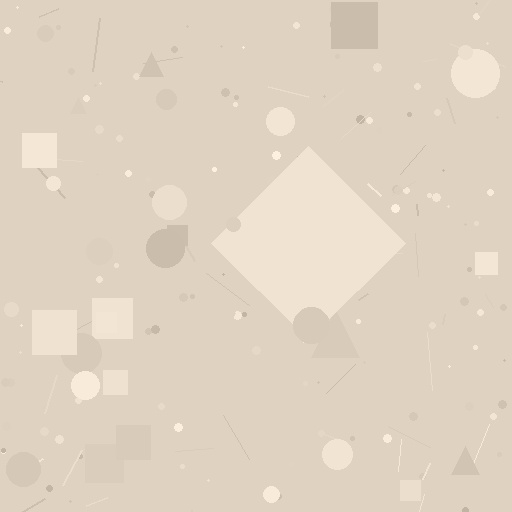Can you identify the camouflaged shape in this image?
The camouflaged shape is a diamond.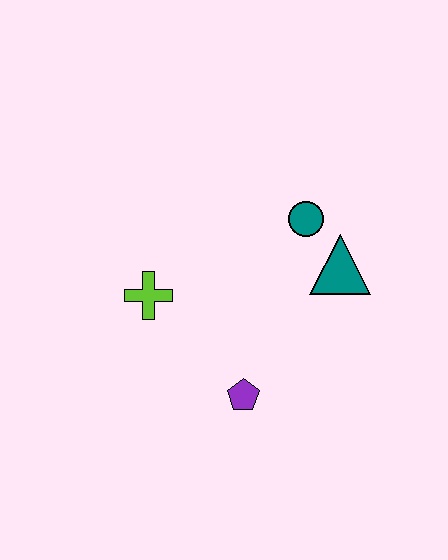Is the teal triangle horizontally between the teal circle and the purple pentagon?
No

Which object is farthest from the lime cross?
The teal triangle is farthest from the lime cross.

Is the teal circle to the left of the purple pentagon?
No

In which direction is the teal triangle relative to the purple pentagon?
The teal triangle is above the purple pentagon.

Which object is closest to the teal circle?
The teal triangle is closest to the teal circle.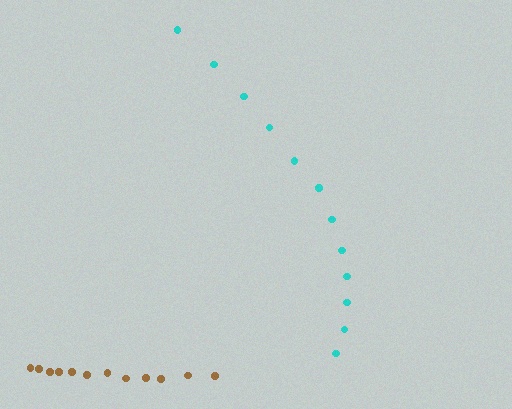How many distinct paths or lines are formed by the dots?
There are 2 distinct paths.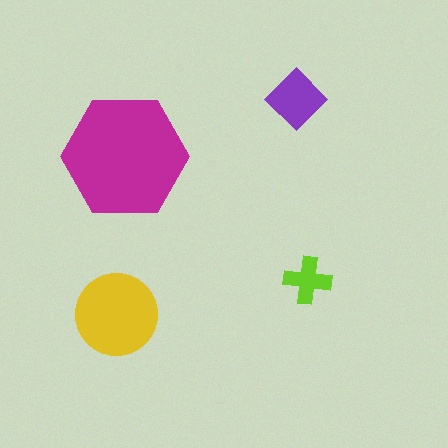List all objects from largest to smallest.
The magenta hexagon, the yellow circle, the purple diamond, the lime cross.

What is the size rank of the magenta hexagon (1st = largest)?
1st.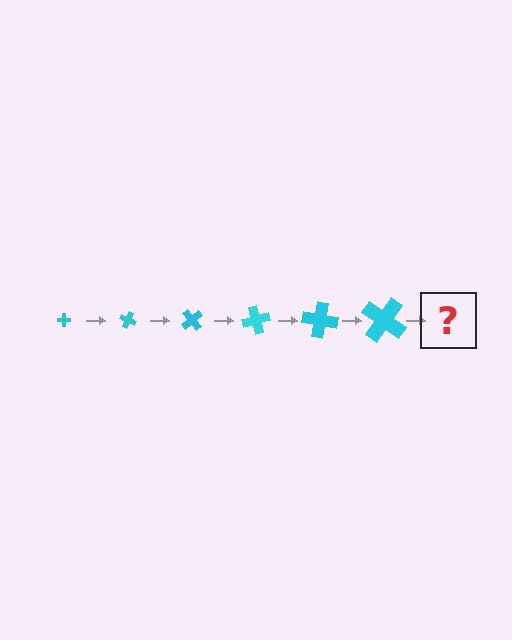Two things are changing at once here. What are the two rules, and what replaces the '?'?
The two rules are that the cross grows larger each step and it rotates 25 degrees each step. The '?' should be a cross, larger than the previous one and rotated 150 degrees from the start.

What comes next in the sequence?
The next element should be a cross, larger than the previous one and rotated 150 degrees from the start.